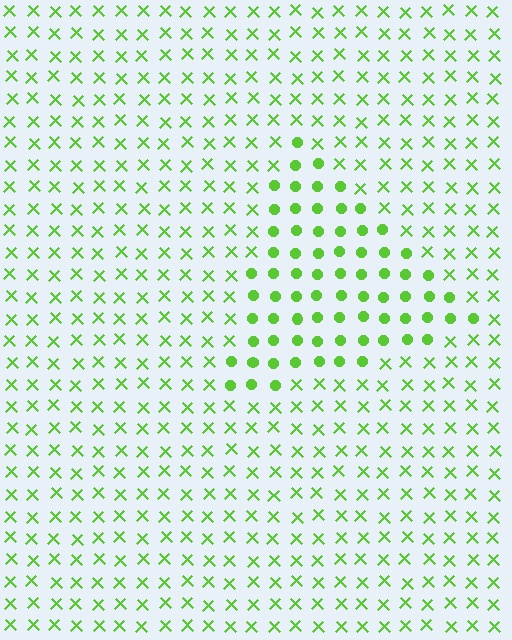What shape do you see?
I see a triangle.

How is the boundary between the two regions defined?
The boundary is defined by a change in element shape: circles inside vs. X marks outside. All elements share the same color and spacing.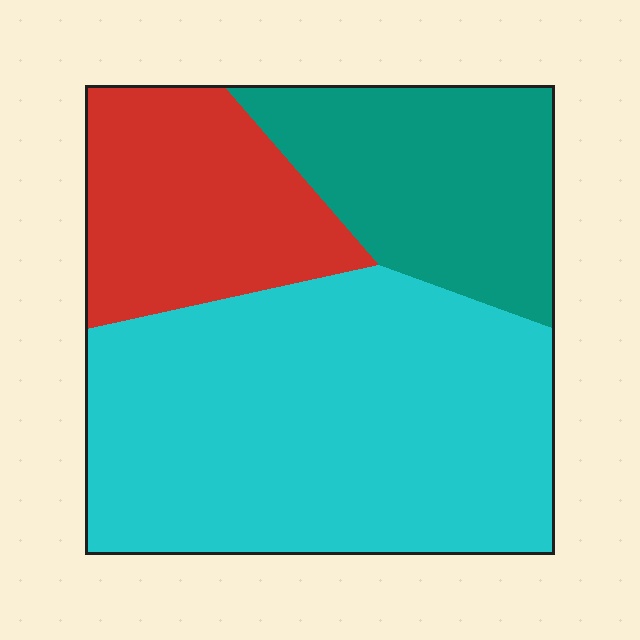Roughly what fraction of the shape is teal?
Teal covers 23% of the shape.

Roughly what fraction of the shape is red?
Red covers 22% of the shape.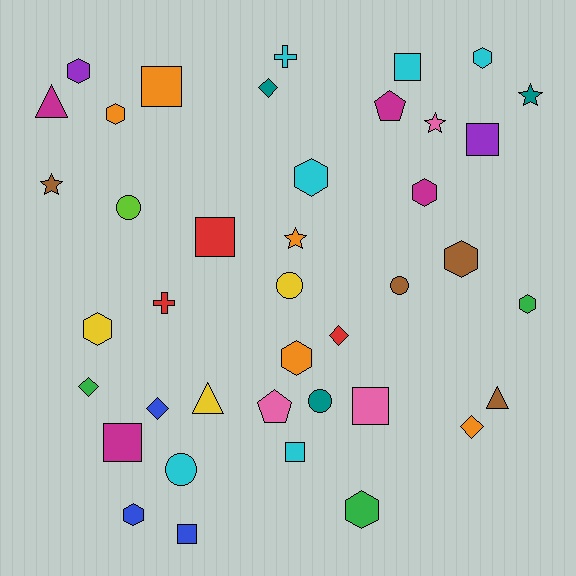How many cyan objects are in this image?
There are 6 cyan objects.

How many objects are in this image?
There are 40 objects.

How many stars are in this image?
There are 4 stars.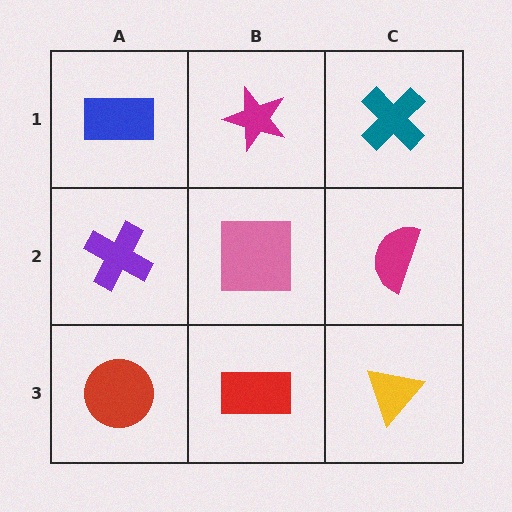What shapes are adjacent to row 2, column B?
A magenta star (row 1, column B), a red rectangle (row 3, column B), a purple cross (row 2, column A), a magenta semicircle (row 2, column C).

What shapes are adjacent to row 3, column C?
A magenta semicircle (row 2, column C), a red rectangle (row 3, column B).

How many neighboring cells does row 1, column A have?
2.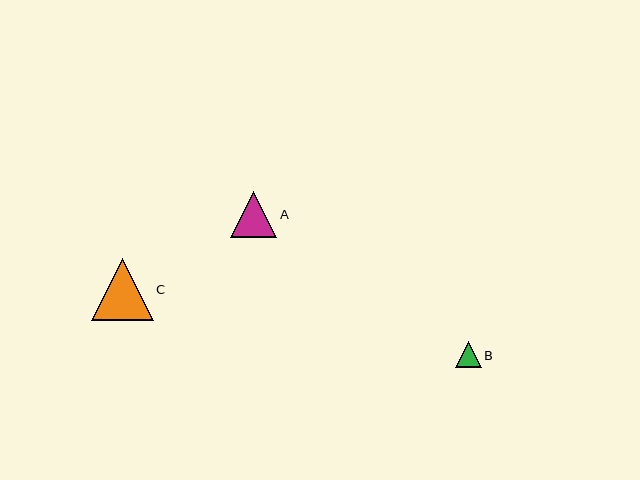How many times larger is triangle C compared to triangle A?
Triangle C is approximately 1.3 times the size of triangle A.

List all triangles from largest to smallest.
From largest to smallest: C, A, B.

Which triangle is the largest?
Triangle C is the largest with a size of approximately 62 pixels.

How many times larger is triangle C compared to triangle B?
Triangle C is approximately 2.4 times the size of triangle B.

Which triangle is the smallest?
Triangle B is the smallest with a size of approximately 26 pixels.